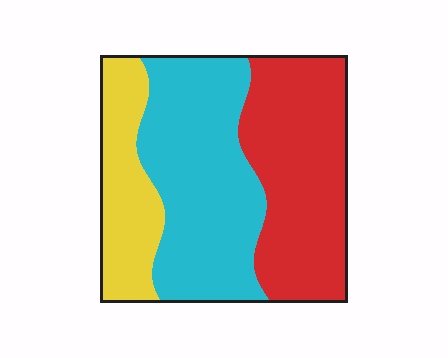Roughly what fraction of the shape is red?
Red covers 38% of the shape.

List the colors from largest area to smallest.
From largest to smallest: cyan, red, yellow.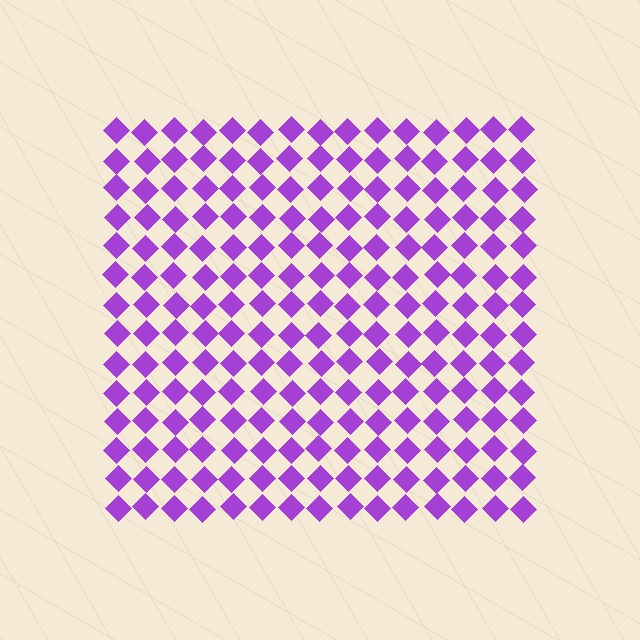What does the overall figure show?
The overall figure shows a square.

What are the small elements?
The small elements are diamonds.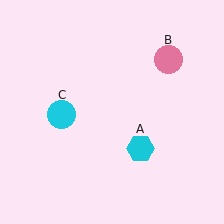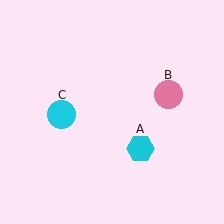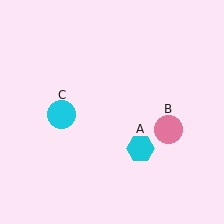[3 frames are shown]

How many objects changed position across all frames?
1 object changed position: pink circle (object B).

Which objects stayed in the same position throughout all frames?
Cyan hexagon (object A) and cyan circle (object C) remained stationary.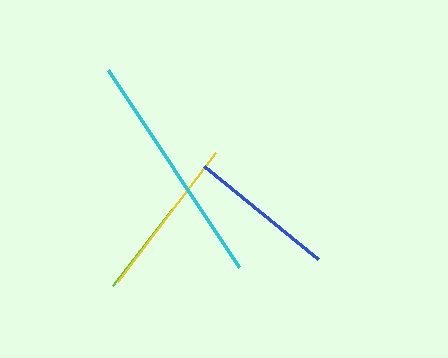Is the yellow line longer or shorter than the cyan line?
The cyan line is longer than the yellow line.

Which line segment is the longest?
The cyan line is the longest at approximately 236 pixels.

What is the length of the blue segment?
The blue segment is approximately 147 pixels long.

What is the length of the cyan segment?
The cyan segment is approximately 236 pixels long.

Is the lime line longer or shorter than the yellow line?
The yellow line is longer than the lime line.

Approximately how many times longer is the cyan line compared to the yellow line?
The cyan line is approximately 1.5 times the length of the yellow line.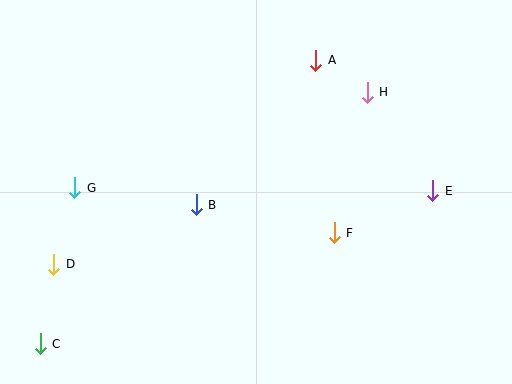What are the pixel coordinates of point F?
Point F is at (334, 233).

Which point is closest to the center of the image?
Point B at (196, 205) is closest to the center.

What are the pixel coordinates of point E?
Point E is at (433, 191).